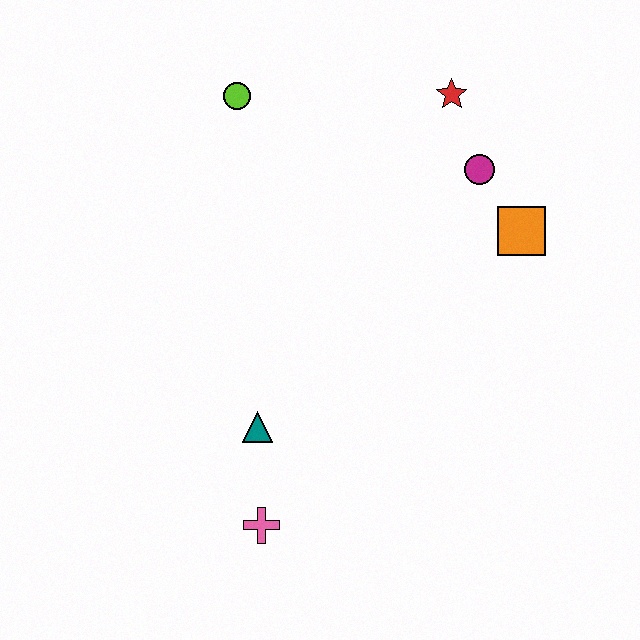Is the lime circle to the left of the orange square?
Yes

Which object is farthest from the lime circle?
The pink cross is farthest from the lime circle.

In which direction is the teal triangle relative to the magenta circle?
The teal triangle is below the magenta circle.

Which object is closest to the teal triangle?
The pink cross is closest to the teal triangle.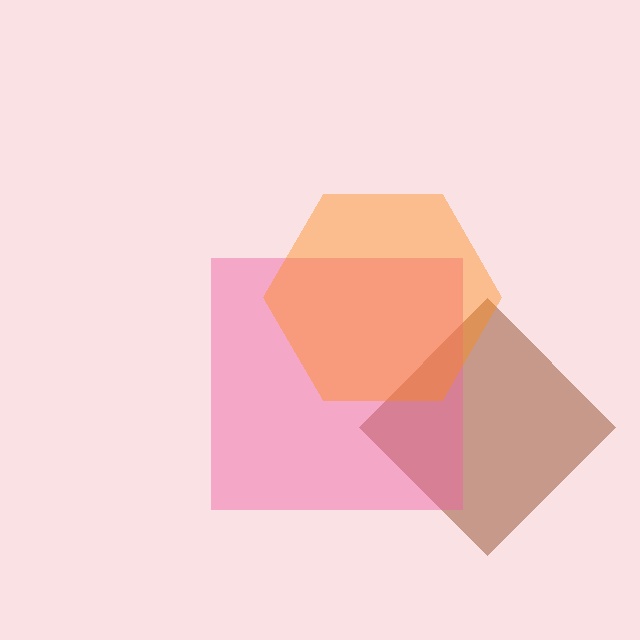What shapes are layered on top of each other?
The layered shapes are: a brown diamond, a pink square, an orange hexagon.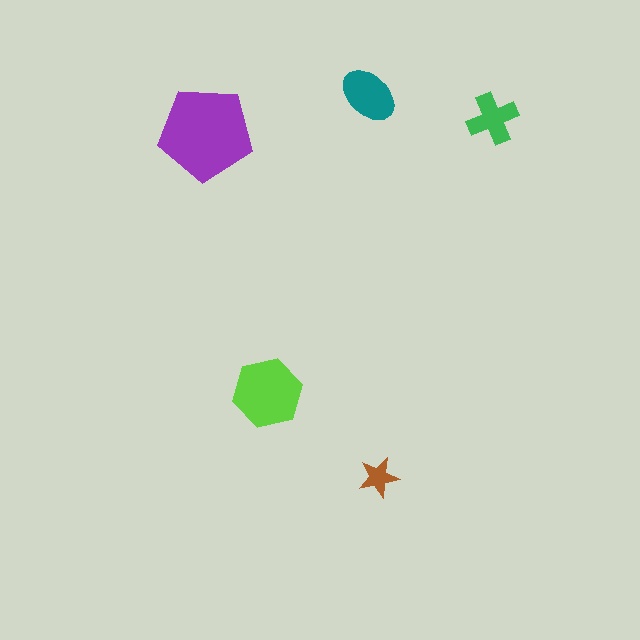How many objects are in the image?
There are 5 objects in the image.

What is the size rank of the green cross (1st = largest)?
4th.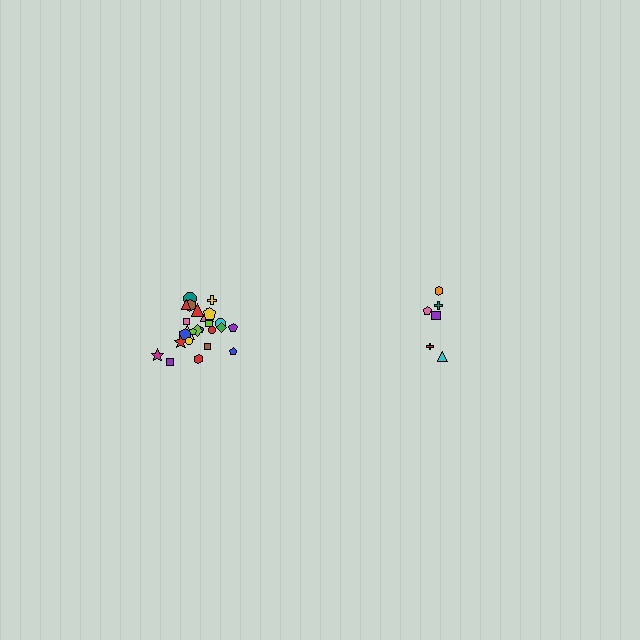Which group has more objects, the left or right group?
The left group.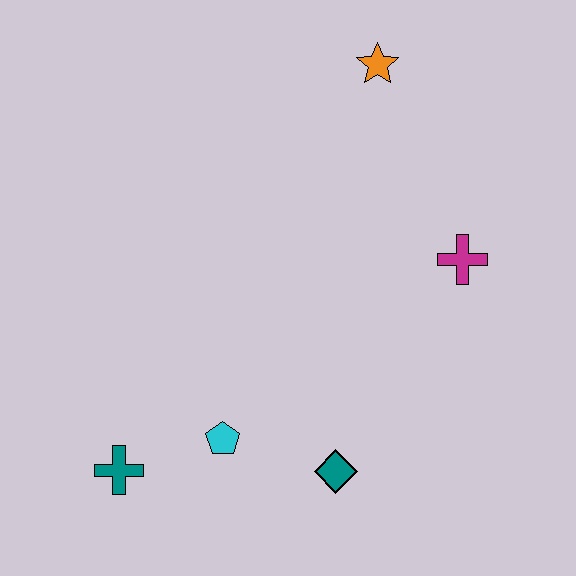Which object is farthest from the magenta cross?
The teal cross is farthest from the magenta cross.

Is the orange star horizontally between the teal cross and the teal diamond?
No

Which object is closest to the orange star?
The magenta cross is closest to the orange star.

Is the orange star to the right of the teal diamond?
Yes